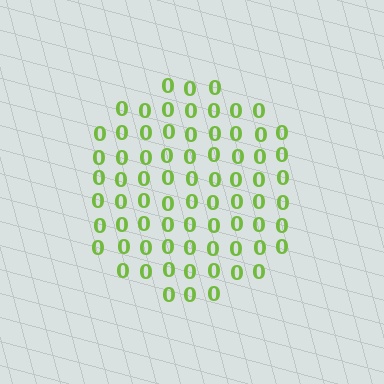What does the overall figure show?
The overall figure shows a circle.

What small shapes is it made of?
It is made of small digit 0's.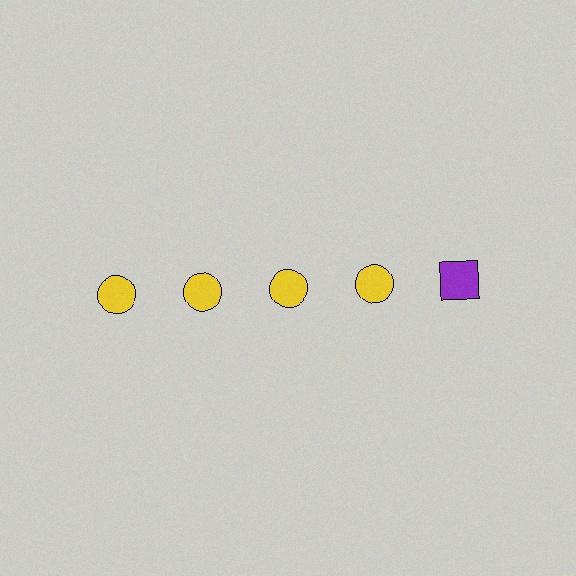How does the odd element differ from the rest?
It differs in both color (purple instead of yellow) and shape (square instead of circle).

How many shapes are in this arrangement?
There are 5 shapes arranged in a grid pattern.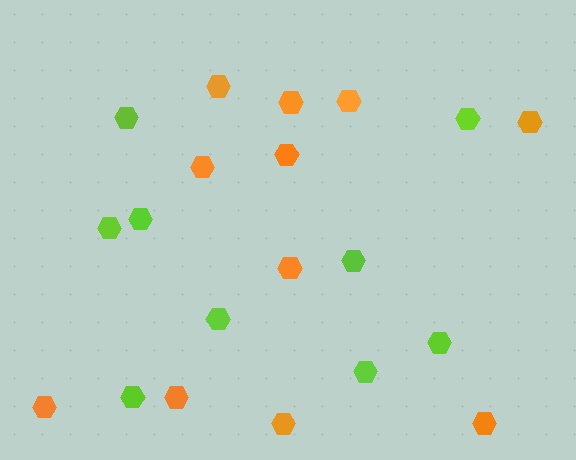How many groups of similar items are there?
There are 2 groups: one group of lime hexagons (9) and one group of orange hexagons (11).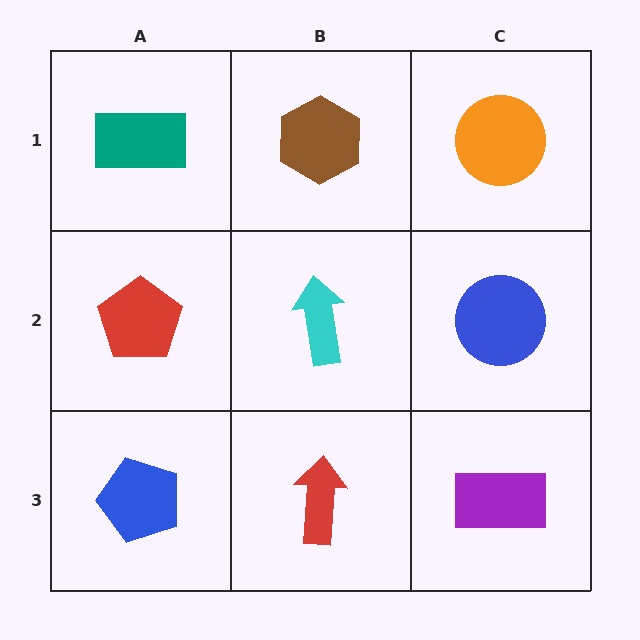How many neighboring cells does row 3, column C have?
2.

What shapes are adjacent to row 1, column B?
A cyan arrow (row 2, column B), a teal rectangle (row 1, column A), an orange circle (row 1, column C).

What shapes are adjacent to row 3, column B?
A cyan arrow (row 2, column B), a blue pentagon (row 3, column A), a purple rectangle (row 3, column C).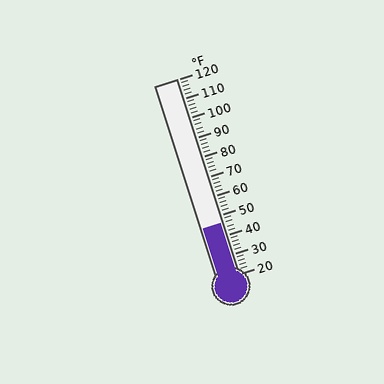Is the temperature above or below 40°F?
The temperature is above 40°F.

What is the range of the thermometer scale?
The thermometer scale ranges from 20°F to 120°F.